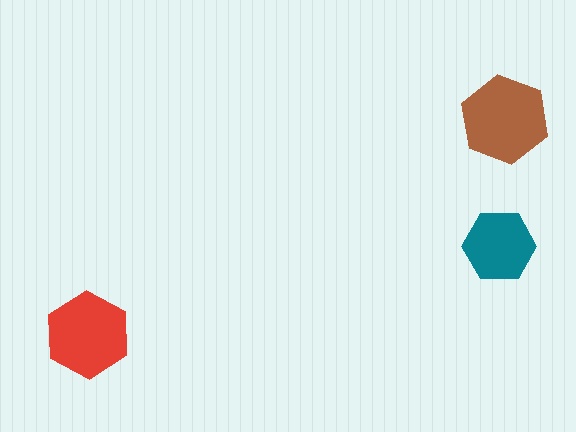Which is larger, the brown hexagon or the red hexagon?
The brown one.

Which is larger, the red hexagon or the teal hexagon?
The red one.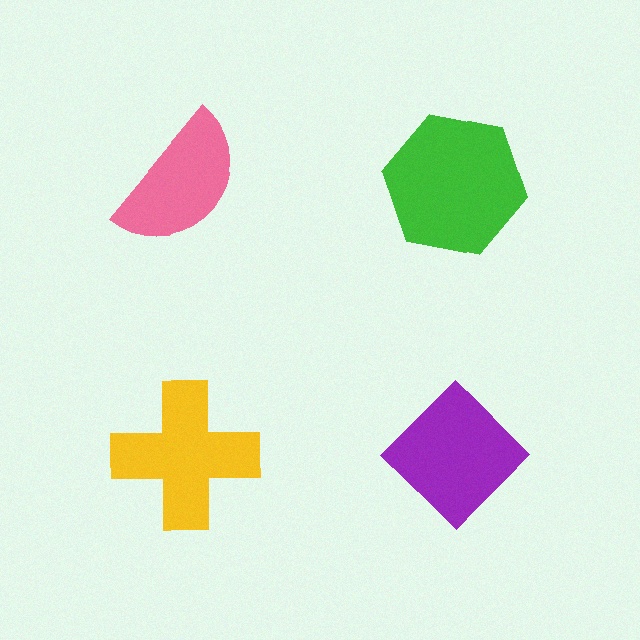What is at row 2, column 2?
A purple diamond.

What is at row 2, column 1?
A yellow cross.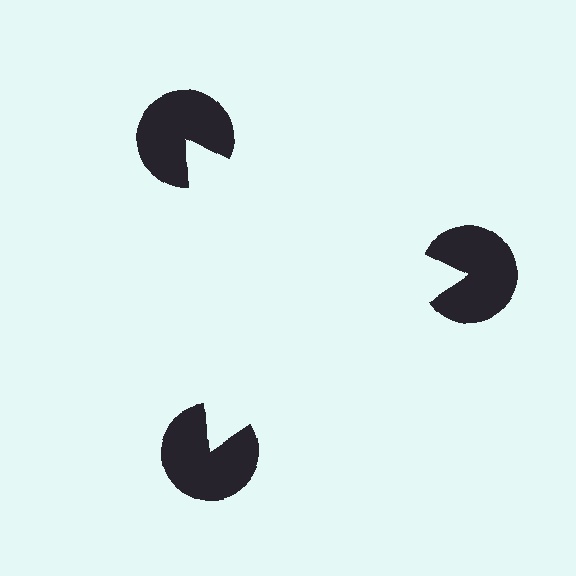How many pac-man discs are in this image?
There are 3 — one at each vertex of the illusory triangle.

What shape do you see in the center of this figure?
An illusory triangle — its edges are inferred from the aligned wedge cuts in the pac-man discs, not physically drawn.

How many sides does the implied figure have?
3 sides.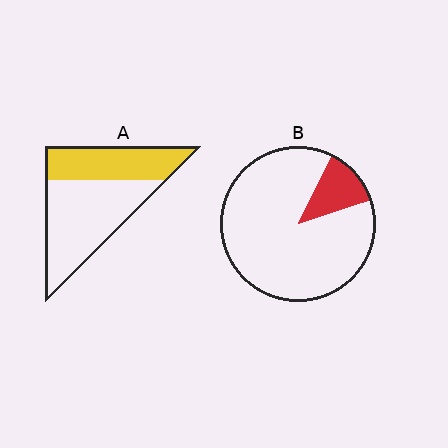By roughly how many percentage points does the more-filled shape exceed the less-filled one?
By roughly 25 percentage points (A over B).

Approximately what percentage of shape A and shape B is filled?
A is approximately 40% and B is approximately 15%.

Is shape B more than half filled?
No.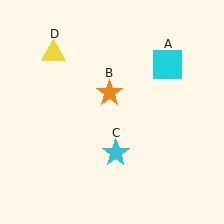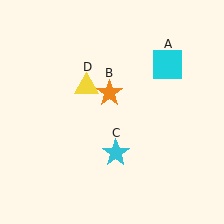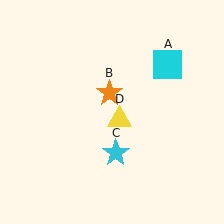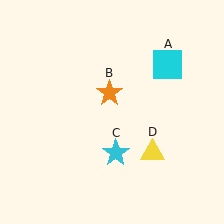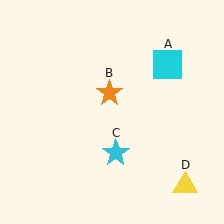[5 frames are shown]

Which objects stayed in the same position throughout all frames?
Cyan square (object A) and orange star (object B) and cyan star (object C) remained stationary.